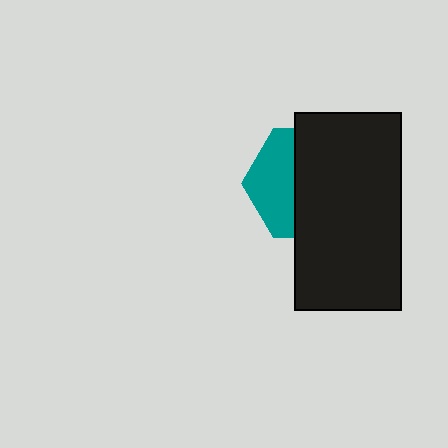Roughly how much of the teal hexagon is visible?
A small part of it is visible (roughly 38%).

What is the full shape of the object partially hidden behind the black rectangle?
The partially hidden object is a teal hexagon.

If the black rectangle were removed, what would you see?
You would see the complete teal hexagon.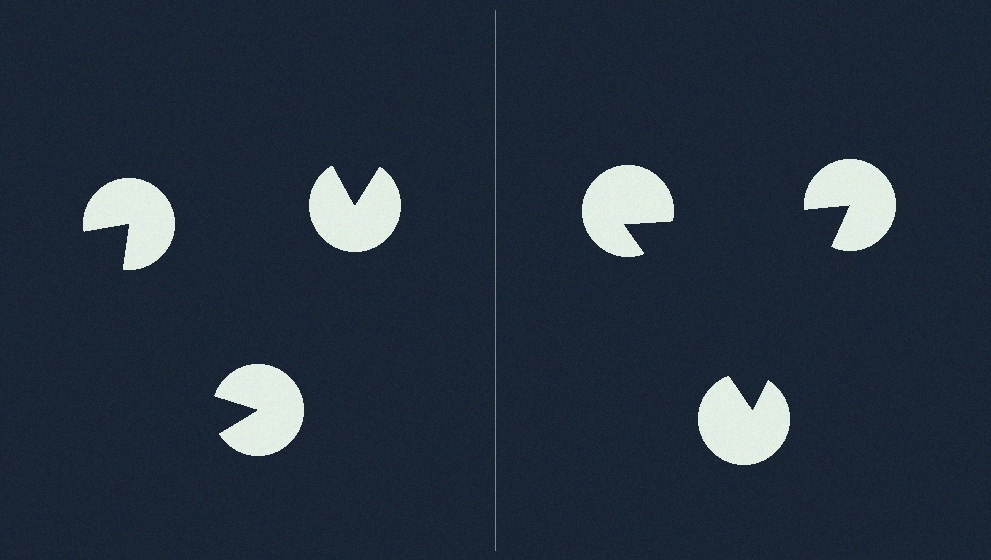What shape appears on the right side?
An illusory triangle.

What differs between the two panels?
The pac-man discs are positioned identically on both sides; only the wedge orientations differ. On the right they align to a triangle; on the left they are misaligned.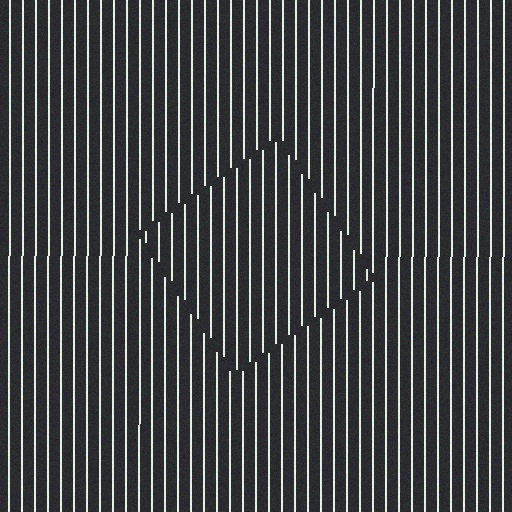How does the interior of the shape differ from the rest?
The interior of the shape contains the same grating, shifted by half a period — the contour is defined by the phase discontinuity where line-ends from the inner and outer gratings abut.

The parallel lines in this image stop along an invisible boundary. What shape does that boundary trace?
An illusory square. The interior of the shape contains the same grating, shifted by half a period — the contour is defined by the phase discontinuity where line-ends from the inner and outer gratings abut.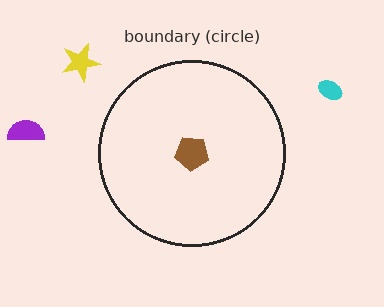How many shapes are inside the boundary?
1 inside, 3 outside.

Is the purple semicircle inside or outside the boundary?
Outside.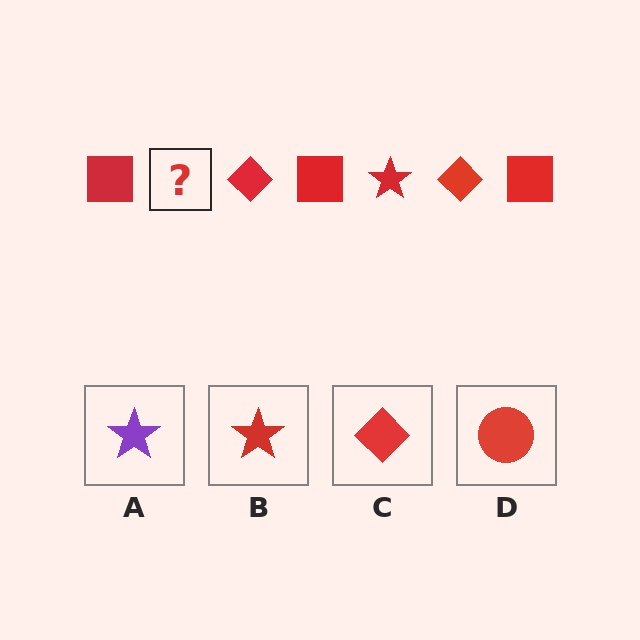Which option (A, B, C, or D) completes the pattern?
B.